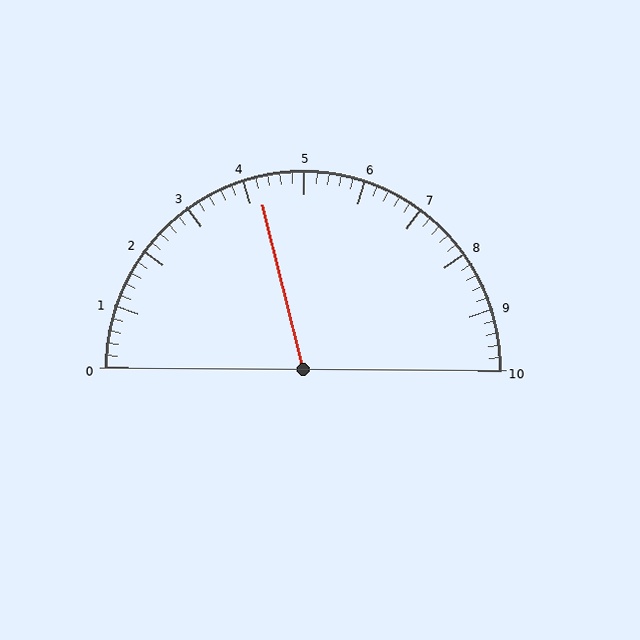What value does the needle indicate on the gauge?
The needle indicates approximately 4.2.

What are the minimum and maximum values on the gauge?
The gauge ranges from 0 to 10.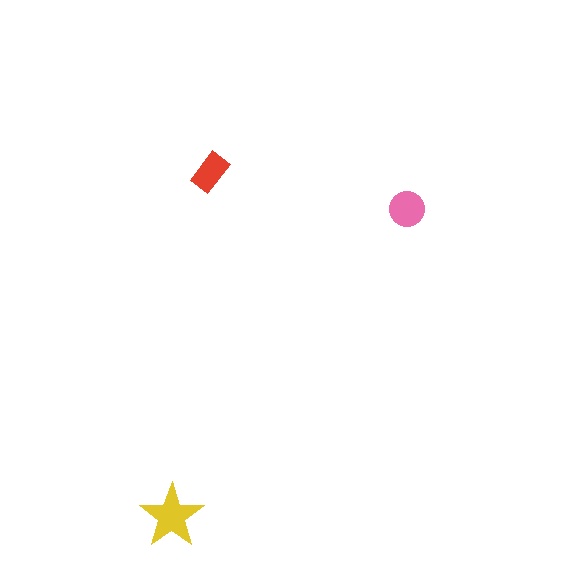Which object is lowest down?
The yellow star is bottommost.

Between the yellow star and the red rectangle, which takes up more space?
The yellow star.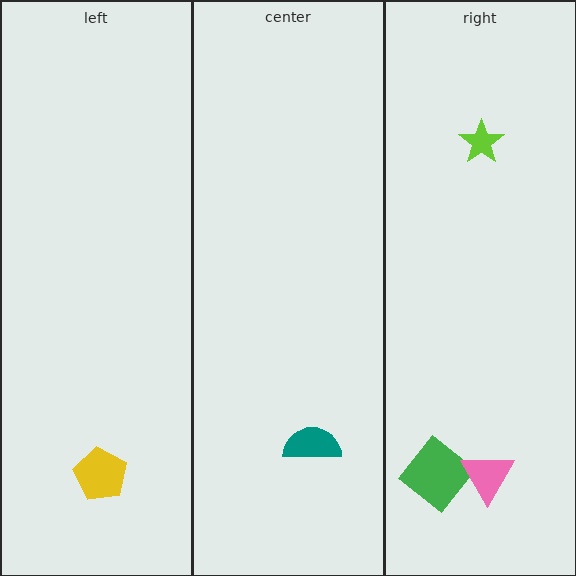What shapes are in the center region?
The teal semicircle.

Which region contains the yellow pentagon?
The left region.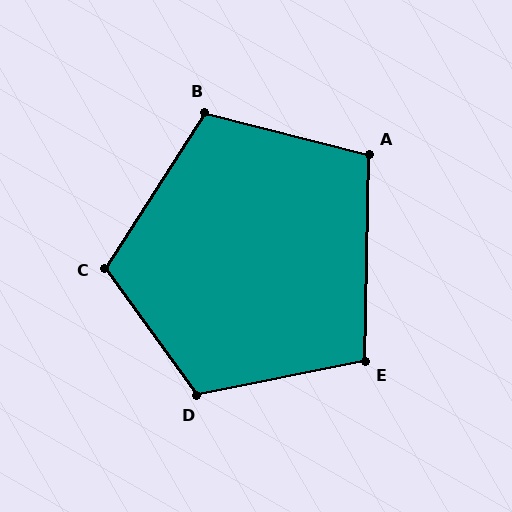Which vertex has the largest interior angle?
D, at approximately 114 degrees.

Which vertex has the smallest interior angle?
E, at approximately 103 degrees.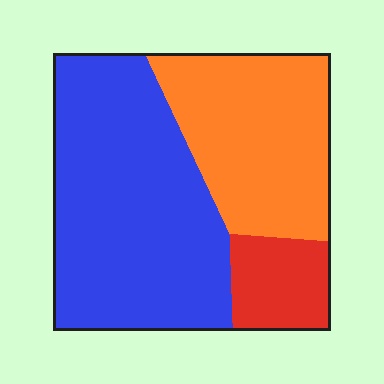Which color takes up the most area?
Blue, at roughly 55%.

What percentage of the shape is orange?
Orange takes up about one third (1/3) of the shape.